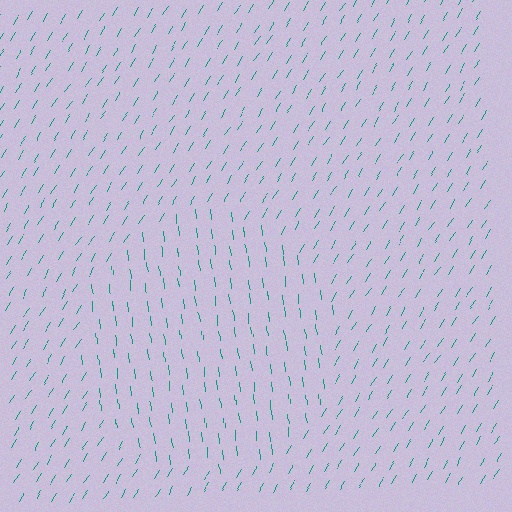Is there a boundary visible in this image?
Yes, there is a texture boundary formed by a change in line orientation.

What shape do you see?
I see a circle.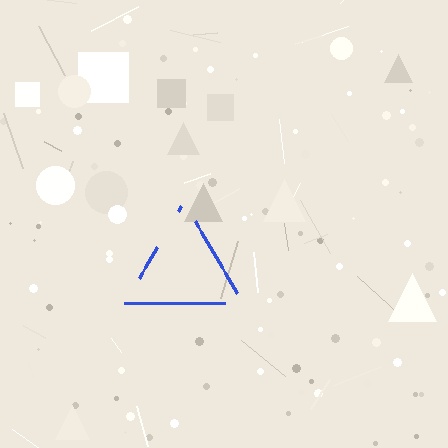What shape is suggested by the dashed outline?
The dashed outline suggests a triangle.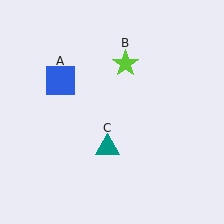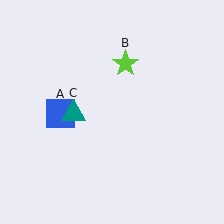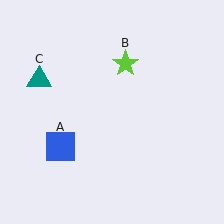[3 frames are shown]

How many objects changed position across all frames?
2 objects changed position: blue square (object A), teal triangle (object C).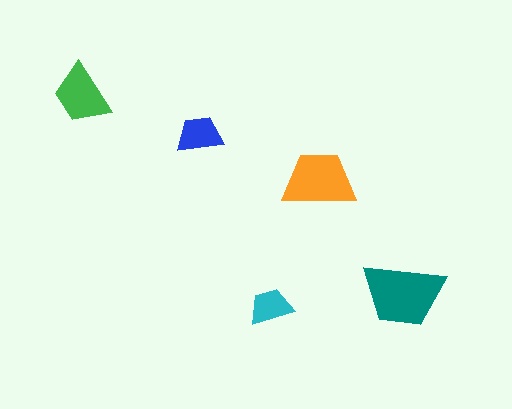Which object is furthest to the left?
The green trapezoid is leftmost.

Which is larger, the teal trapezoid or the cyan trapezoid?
The teal one.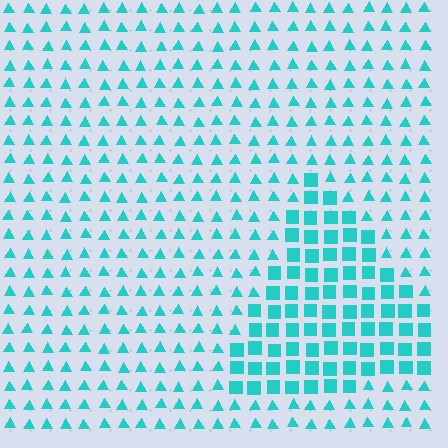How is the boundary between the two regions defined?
The boundary is defined by a change in element shape: squares inside vs. triangles outside. All elements share the same color and spacing.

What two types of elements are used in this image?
The image uses squares inside the triangle region and triangles outside it.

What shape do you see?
I see a triangle.